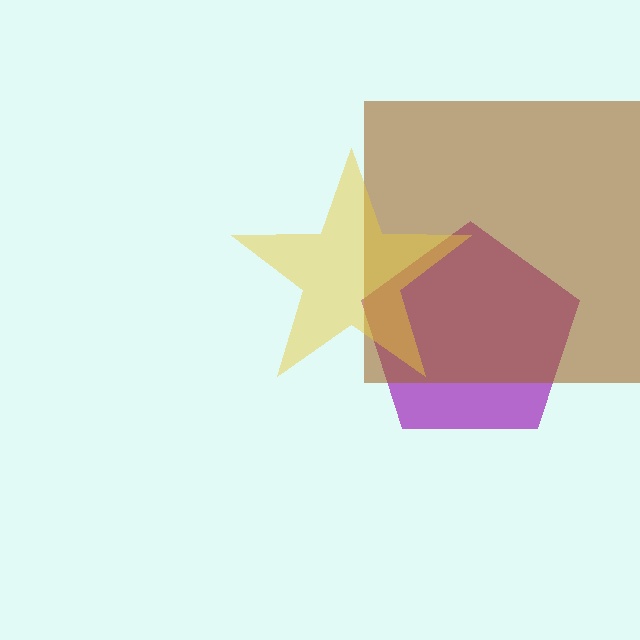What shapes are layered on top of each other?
The layered shapes are: a purple pentagon, a brown square, a yellow star.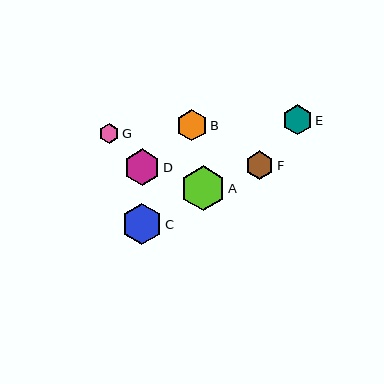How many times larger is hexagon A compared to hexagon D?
Hexagon A is approximately 1.2 times the size of hexagon D.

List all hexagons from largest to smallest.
From largest to smallest: A, C, D, B, E, F, G.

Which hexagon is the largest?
Hexagon A is the largest with a size of approximately 44 pixels.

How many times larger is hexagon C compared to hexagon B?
Hexagon C is approximately 1.3 times the size of hexagon B.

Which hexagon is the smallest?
Hexagon G is the smallest with a size of approximately 20 pixels.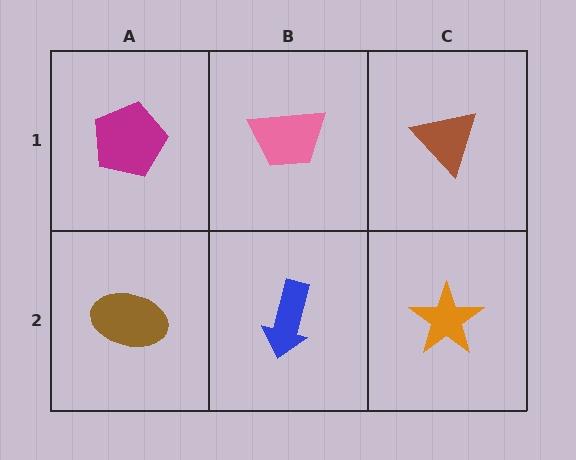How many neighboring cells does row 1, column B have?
3.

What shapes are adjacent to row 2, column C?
A brown triangle (row 1, column C), a blue arrow (row 2, column B).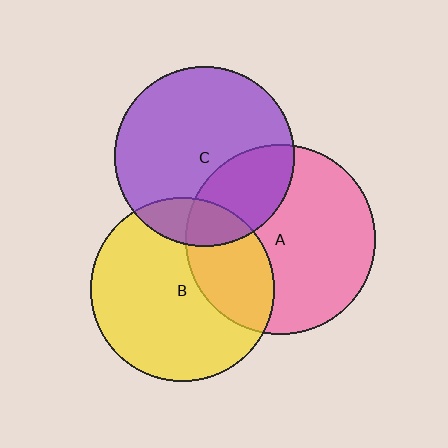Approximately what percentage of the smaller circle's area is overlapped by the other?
Approximately 30%.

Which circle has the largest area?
Circle A (pink).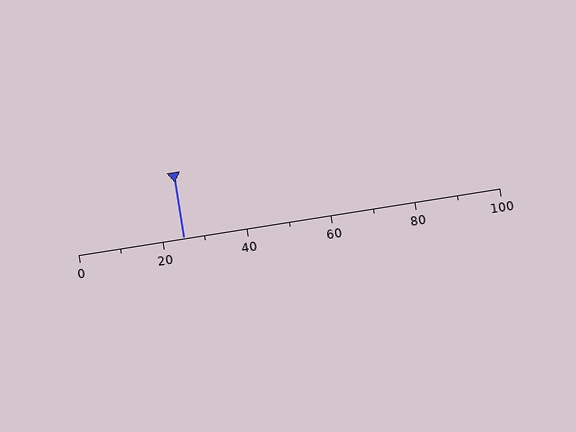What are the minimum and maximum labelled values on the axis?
The axis runs from 0 to 100.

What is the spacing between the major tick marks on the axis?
The major ticks are spaced 20 apart.